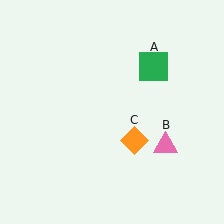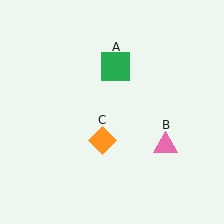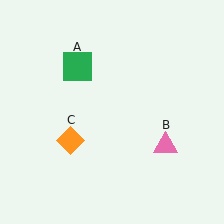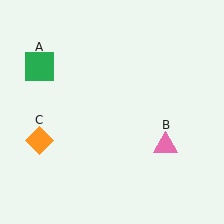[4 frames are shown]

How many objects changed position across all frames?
2 objects changed position: green square (object A), orange diamond (object C).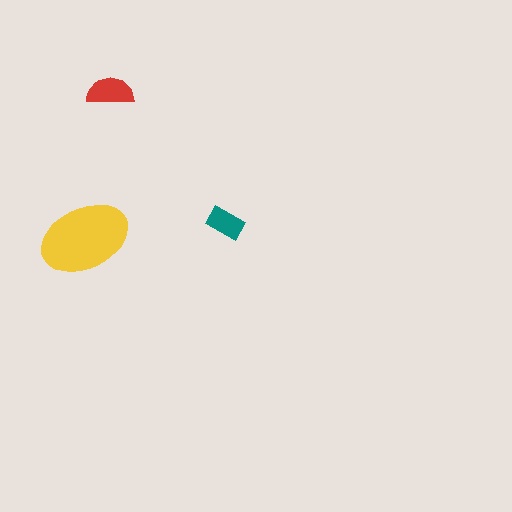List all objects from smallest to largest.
The teal rectangle, the red semicircle, the yellow ellipse.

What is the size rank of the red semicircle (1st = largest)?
2nd.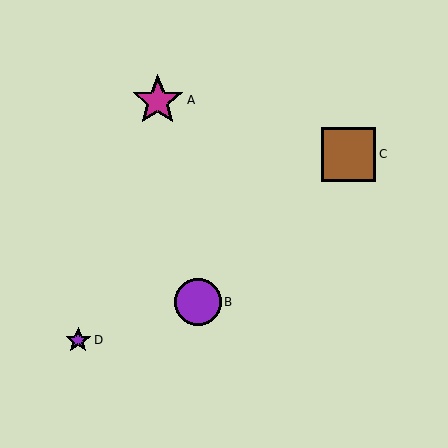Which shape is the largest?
The brown square (labeled C) is the largest.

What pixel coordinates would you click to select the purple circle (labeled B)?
Click at (198, 302) to select the purple circle B.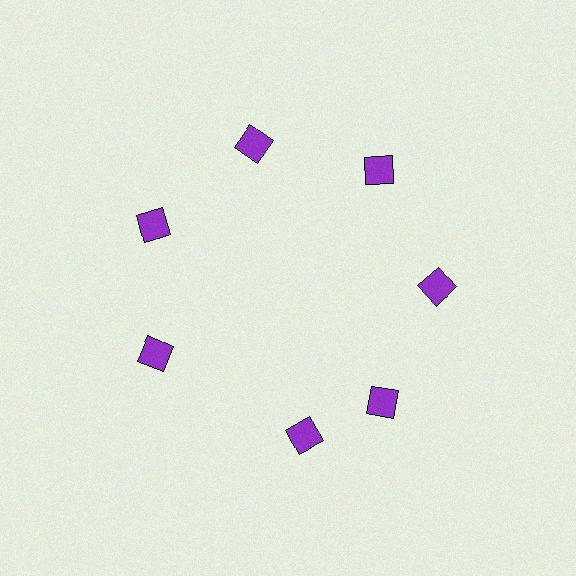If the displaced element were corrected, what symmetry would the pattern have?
It would have 7-fold rotational symmetry — the pattern would map onto itself every 51 degrees.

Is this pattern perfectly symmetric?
No. The 7 purple diamonds are arranged in a ring, but one element near the 6 o'clock position is rotated out of alignment along the ring, breaking the 7-fold rotational symmetry.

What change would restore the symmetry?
The symmetry would be restored by rotating it back into even spacing with its neighbors so that all 7 diamonds sit at equal angles and equal distance from the center.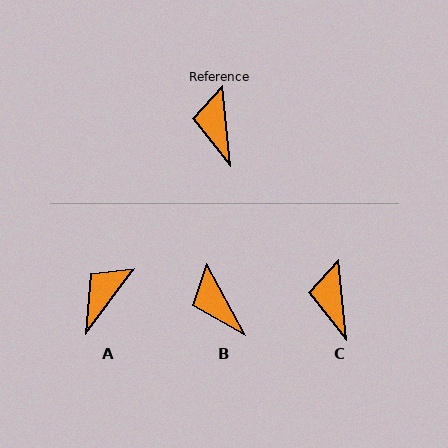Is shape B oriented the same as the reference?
No, it is off by about 23 degrees.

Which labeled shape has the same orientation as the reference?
C.